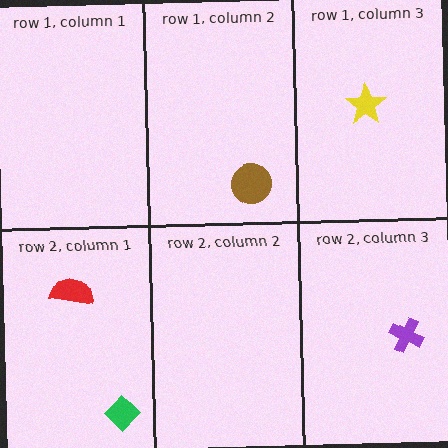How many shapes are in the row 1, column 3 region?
1.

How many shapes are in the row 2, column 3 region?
1.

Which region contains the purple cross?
The row 2, column 3 region.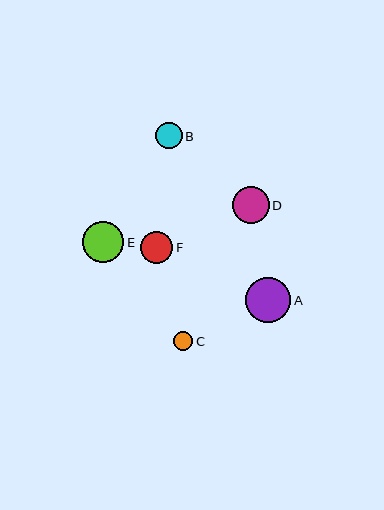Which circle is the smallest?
Circle C is the smallest with a size of approximately 19 pixels.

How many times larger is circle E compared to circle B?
Circle E is approximately 1.6 times the size of circle B.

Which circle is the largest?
Circle A is the largest with a size of approximately 45 pixels.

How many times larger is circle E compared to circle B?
Circle E is approximately 1.6 times the size of circle B.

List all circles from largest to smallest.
From largest to smallest: A, E, D, F, B, C.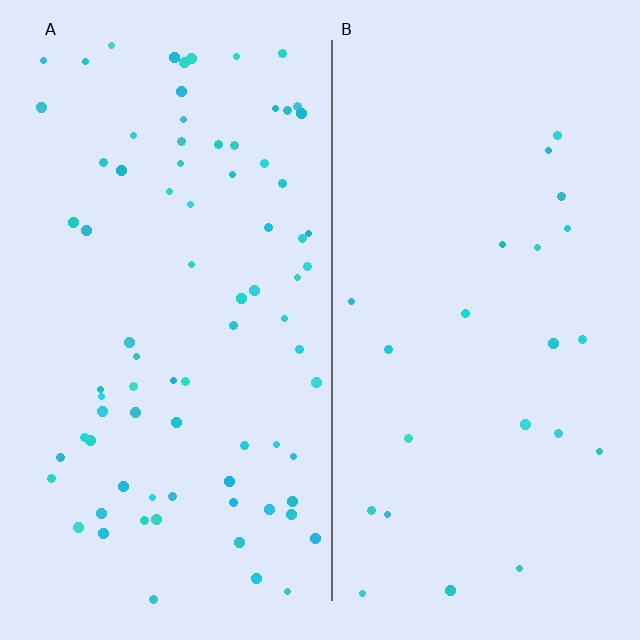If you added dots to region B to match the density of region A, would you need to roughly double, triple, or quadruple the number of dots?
Approximately quadruple.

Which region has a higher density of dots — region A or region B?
A (the left).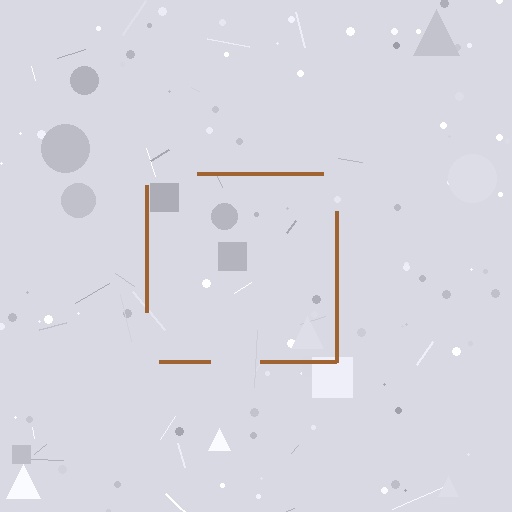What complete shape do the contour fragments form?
The contour fragments form a square.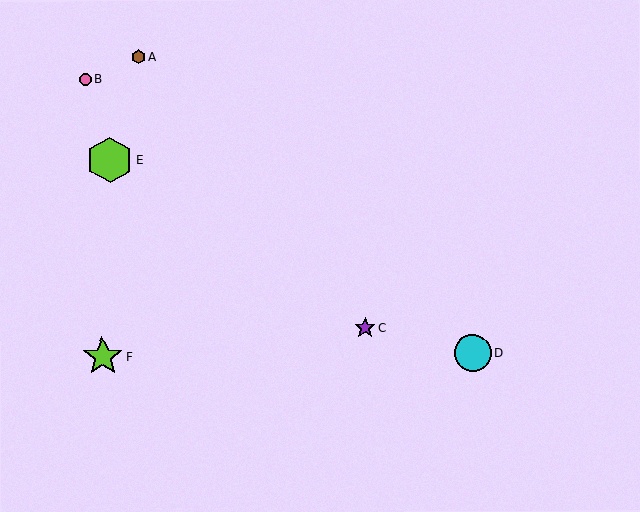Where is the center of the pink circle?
The center of the pink circle is at (85, 80).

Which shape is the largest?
The lime hexagon (labeled E) is the largest.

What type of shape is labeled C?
Shape C is a purple star.